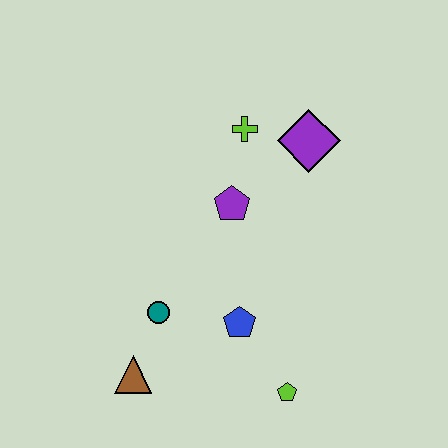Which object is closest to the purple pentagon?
The lime cross is closest to the purple pentagon.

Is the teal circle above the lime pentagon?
Yes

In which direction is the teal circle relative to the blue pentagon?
The teal circle is to the left of the blue pentagon.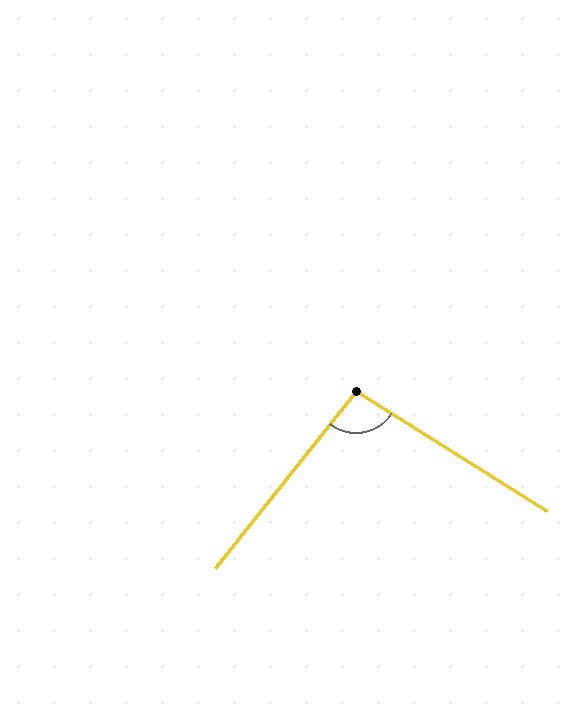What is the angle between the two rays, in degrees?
Approximately 96 degrees.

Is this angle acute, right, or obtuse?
It is obtuse.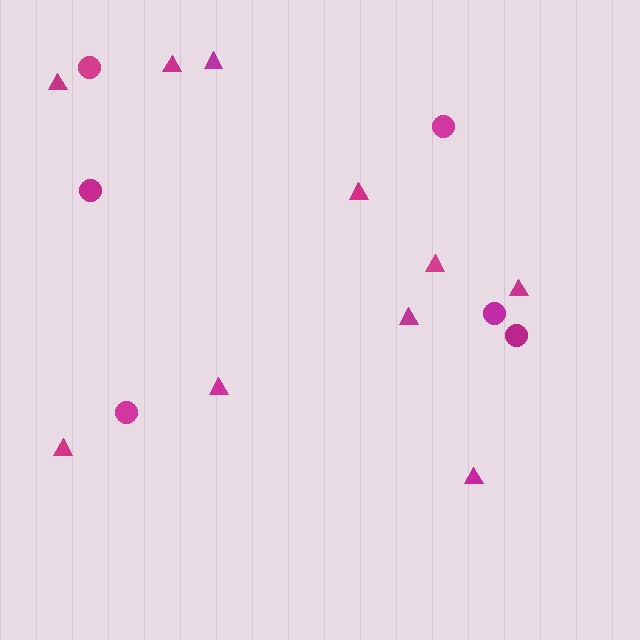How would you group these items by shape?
There are 2 groups: one group of circles (6) and one group of triangles (10).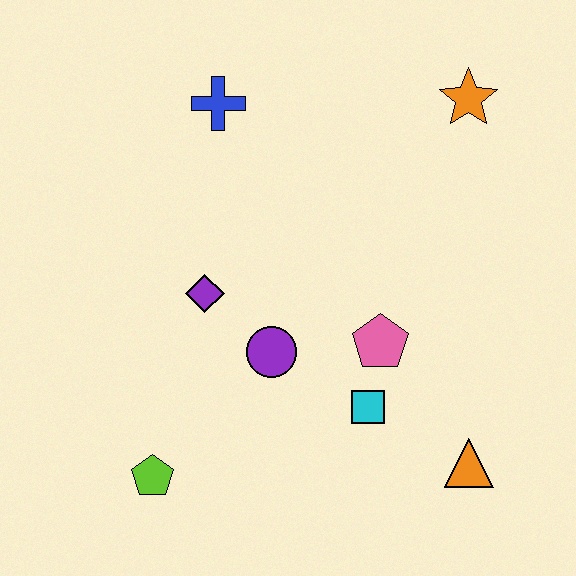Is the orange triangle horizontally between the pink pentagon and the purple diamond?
No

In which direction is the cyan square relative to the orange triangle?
The cyan square is to the left of the orange triangle.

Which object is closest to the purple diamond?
The purple circle is closest to the purple diamond.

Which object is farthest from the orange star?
The lime pentagon is farthest from the orange star.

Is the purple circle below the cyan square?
No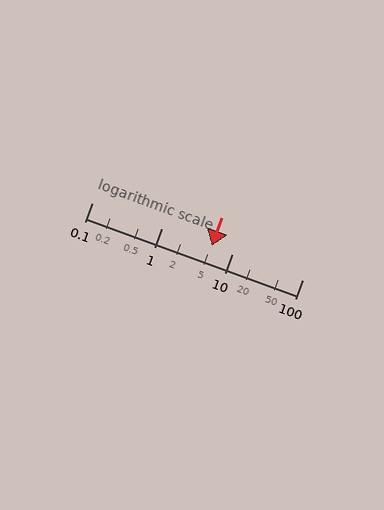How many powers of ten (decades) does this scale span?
The scale spans 3 decades, from 0.1 to 100.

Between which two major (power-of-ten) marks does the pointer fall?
The pointer is between 1 and 10.